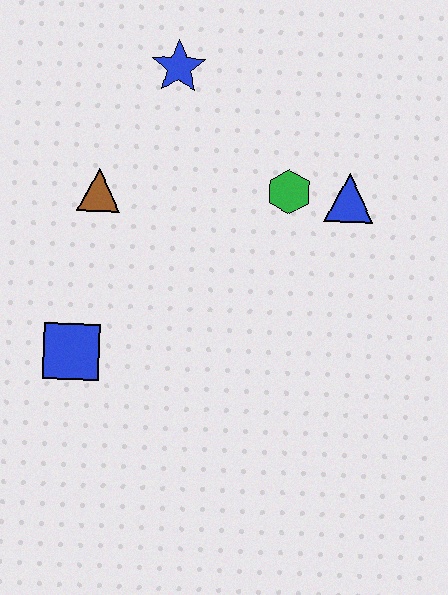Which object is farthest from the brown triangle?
The blue triangle is farthest from the brown triangle.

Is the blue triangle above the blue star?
No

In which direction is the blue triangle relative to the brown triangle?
The blue triangle is to the right of the brown triangle.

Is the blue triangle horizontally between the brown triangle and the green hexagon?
No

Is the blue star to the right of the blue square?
Yes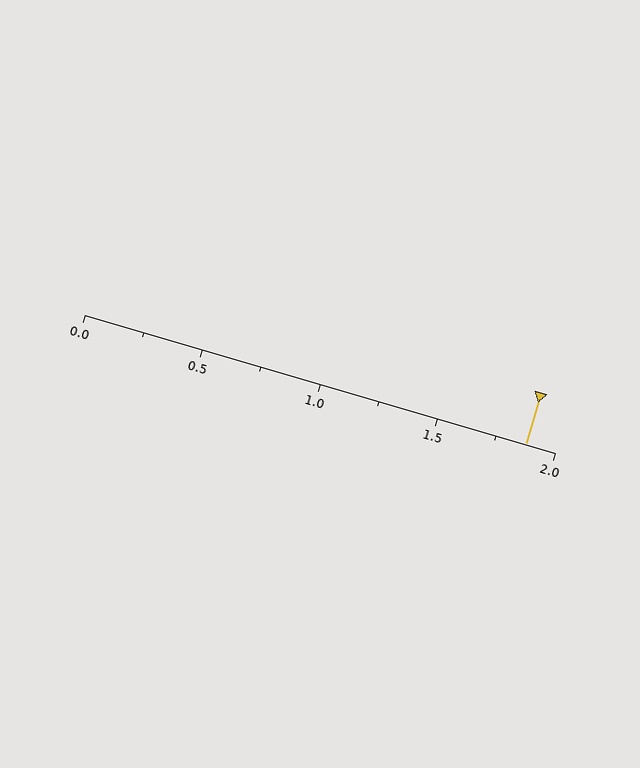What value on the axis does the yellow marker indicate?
The marker indicates approximately 1.88.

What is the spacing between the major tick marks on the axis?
The major ticks are spaced 0.5 apart.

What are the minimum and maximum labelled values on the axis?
The axis runs from 0.0 to 2.0.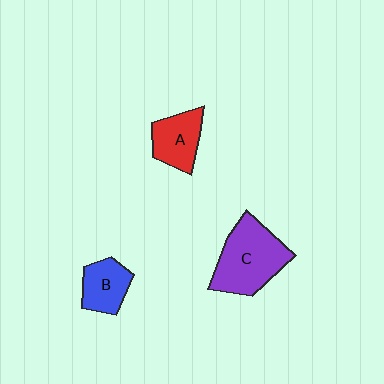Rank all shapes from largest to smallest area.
From largest to smallest: C (purple), A (red), B (blue).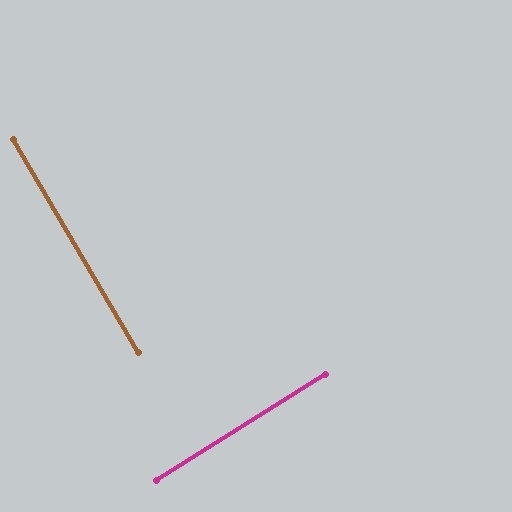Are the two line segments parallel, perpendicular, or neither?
Perpendicular — they meet at approximately 88°.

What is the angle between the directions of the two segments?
Approximately 88 degrees.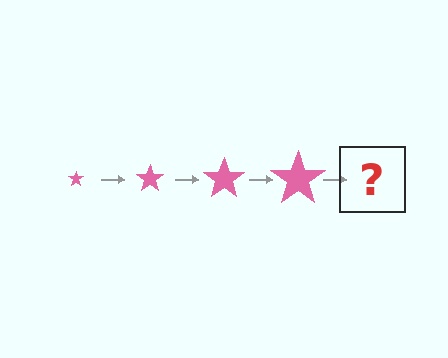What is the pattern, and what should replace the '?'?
The pattern is that the star gets progressively larger each step. The '?' should be a pink star, larger than the previous one.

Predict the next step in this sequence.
The next step is a pink star, larger than the previous one.